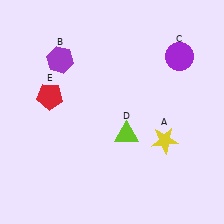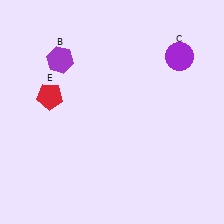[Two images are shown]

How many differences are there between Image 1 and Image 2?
There are 2 differences between the two images.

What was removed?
The lime triangle (D), the yellow star (A) were removed in Image 2.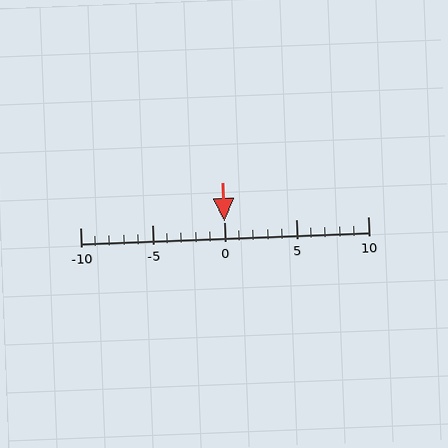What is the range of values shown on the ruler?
The ruler shows values from -10 to 10.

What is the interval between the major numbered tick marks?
The major tick marks are spaced 5 units apart.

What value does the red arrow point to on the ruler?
The red arrow points to approximately 0.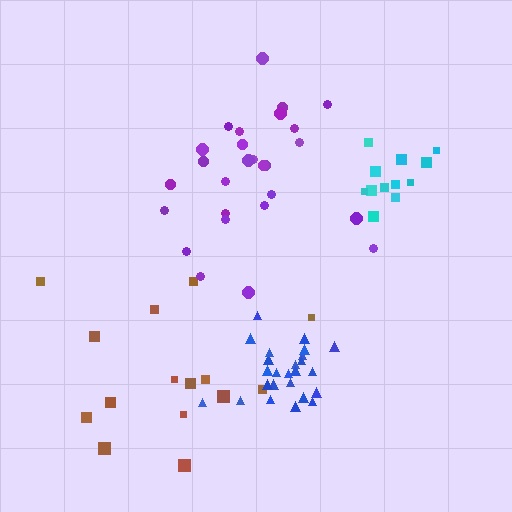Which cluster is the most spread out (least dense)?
Brown.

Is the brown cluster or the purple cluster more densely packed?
Purple.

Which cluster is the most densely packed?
Blue.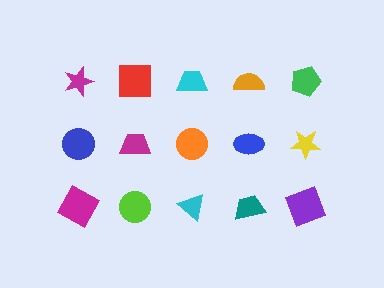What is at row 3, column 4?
A teal trapezoid.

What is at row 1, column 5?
A green pentagon.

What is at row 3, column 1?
A magenta square.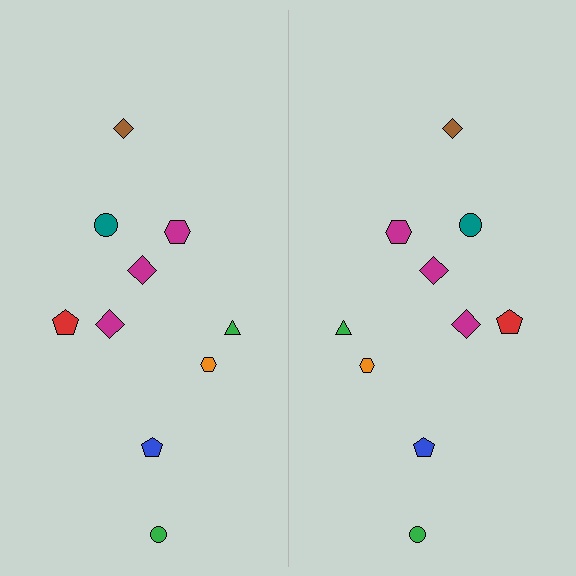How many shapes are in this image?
There are 20 shapes in this image.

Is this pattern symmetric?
Yes, this pattern has bilateral (reflection) symmetry.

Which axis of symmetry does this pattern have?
The pattern has a vertical axis of symmetry running through the center of the image.